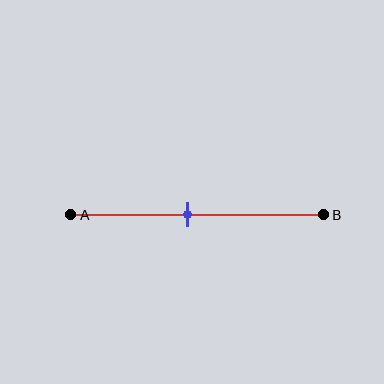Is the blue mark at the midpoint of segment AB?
No, the mark is at about 45% from A, not at the 50% midpoint.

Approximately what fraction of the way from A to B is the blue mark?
The blue mark is approximately 45% of the way from A to B.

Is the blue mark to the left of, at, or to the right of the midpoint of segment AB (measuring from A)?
The blue mark is to the left of the midpoint of segment AB.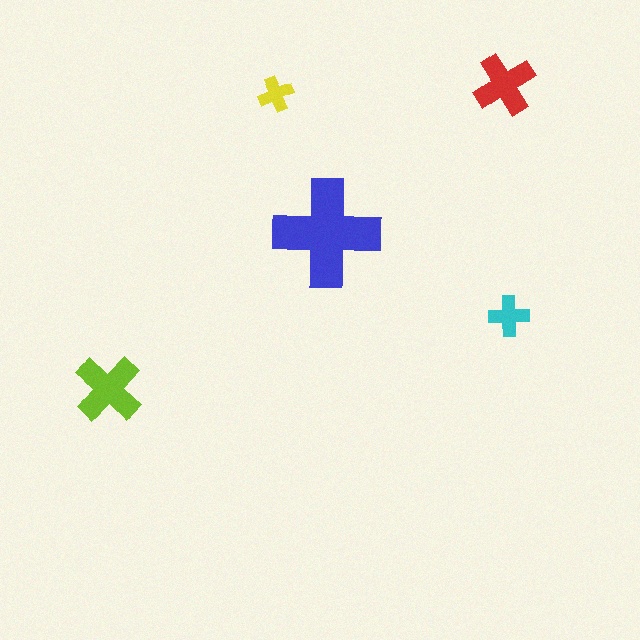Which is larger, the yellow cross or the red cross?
The red one.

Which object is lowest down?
The lime cross is bottommost.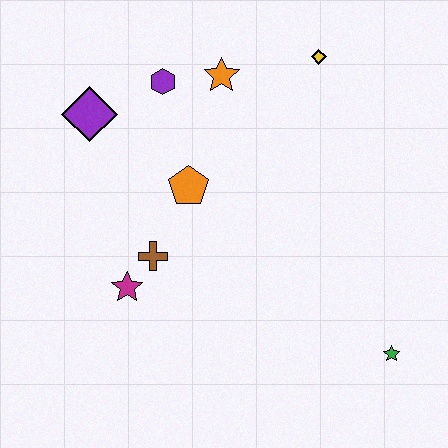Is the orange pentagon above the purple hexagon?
No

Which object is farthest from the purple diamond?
The green star is farthest from the purple diamond.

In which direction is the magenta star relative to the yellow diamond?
The magenta star is below the yellow diamond.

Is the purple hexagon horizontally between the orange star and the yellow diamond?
No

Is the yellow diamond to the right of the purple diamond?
Yes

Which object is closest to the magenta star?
The brown cross is closest to the magenta star.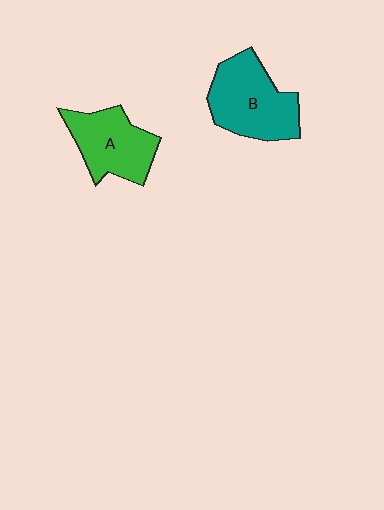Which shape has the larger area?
Shape B (teal).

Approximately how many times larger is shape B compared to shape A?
Approximately 1.2 times.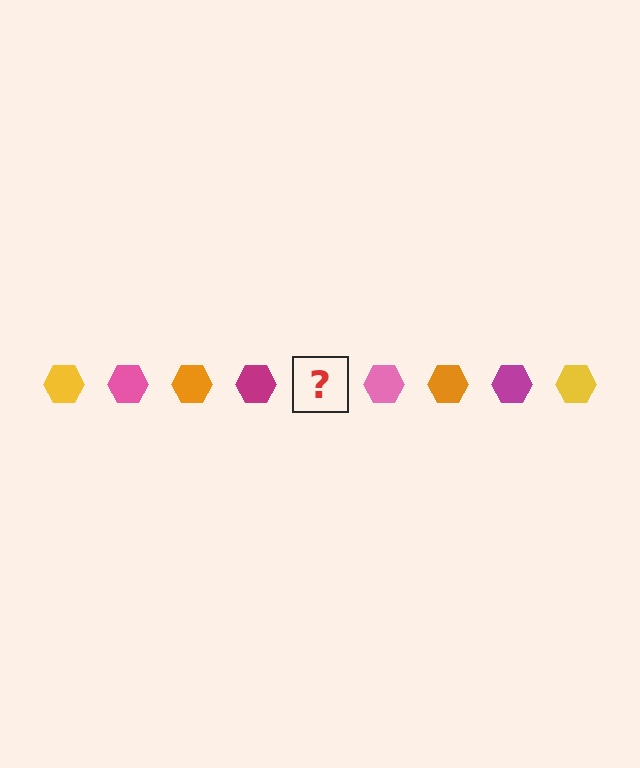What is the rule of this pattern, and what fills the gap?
The rule is that the pattern cycles through yellow, pink, orange, magenta hexagons. The gap should be filled with a yellow hexagon.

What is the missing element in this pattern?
The missing element is a yellow hexagon.